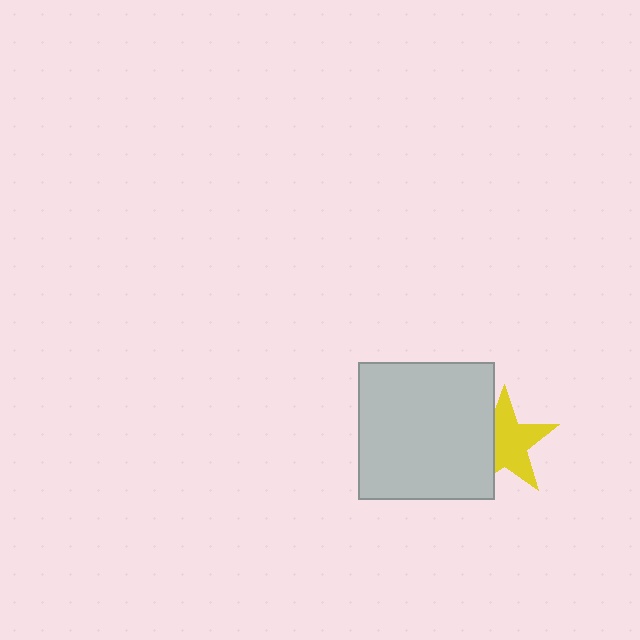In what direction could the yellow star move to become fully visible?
The yellow star could move right. That would shift it out from behind the light gray square entirely.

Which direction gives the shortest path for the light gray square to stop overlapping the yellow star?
Moving left gives the shortest separation.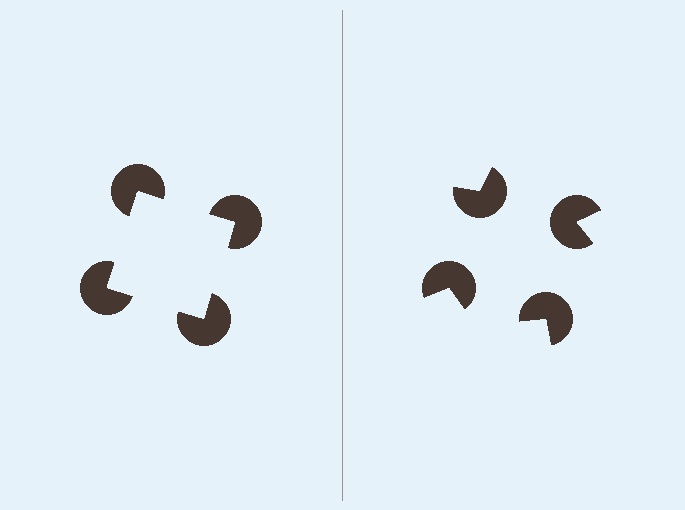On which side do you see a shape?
An illusory square appears on the left side. On the right side the wedge cuts are rotated, so no coherent shape forms.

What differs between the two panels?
The pac-man discs are positioned identically on both sides; only the wedge orientations differ. On the left they align to a square; on the right they are misaligned.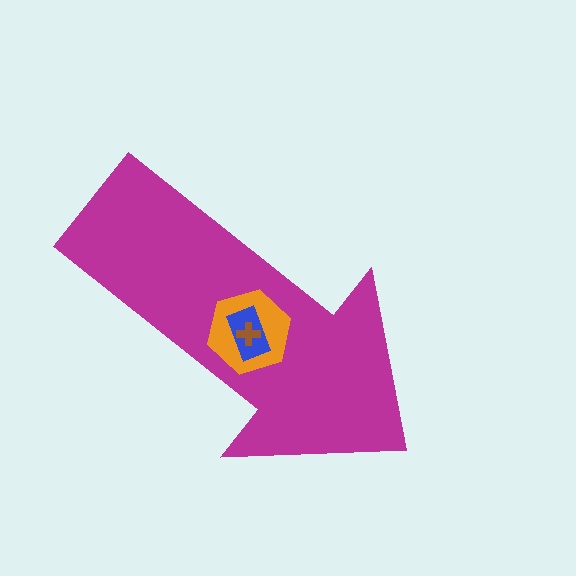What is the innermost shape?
The brown cross.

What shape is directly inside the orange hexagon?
The blue rectangle.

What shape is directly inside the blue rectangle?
The brown cross.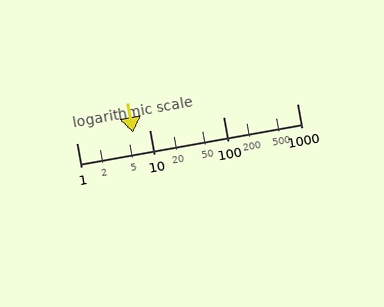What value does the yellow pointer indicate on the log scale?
The pointer indicates approximately 5.9.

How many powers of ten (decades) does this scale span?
The scale spans 3 decades, from 1 to 1000.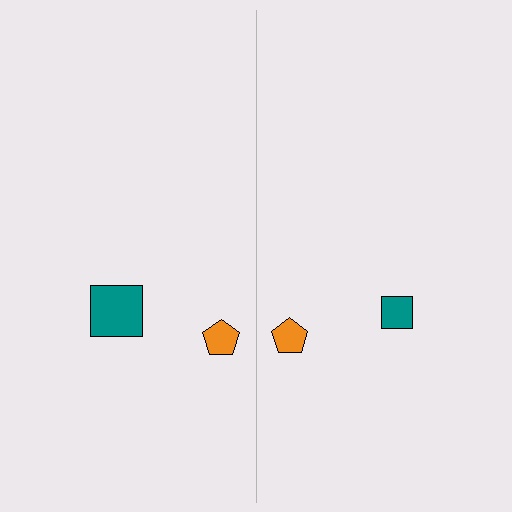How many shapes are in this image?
There are 4 shapes in this image.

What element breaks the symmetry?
The teal square on the right side has a different size than its mirror counterpart.